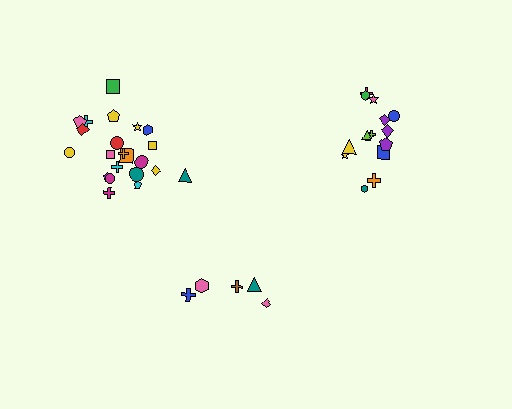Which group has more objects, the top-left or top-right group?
The top-left group.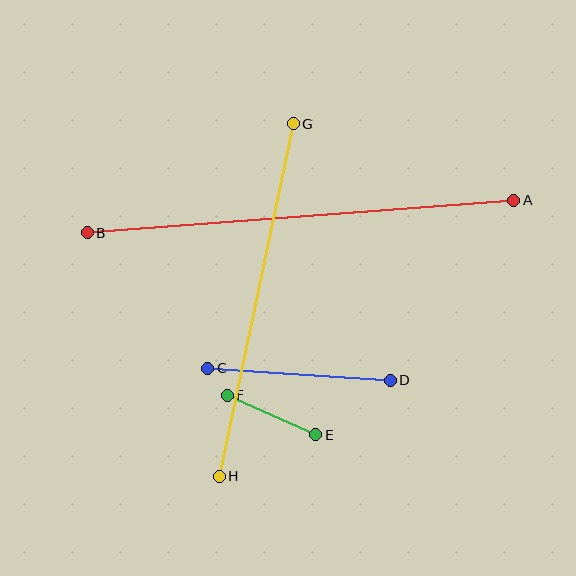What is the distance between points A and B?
The distance is approximately 428 pixels.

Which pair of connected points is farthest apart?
Points A and B are farthest apart.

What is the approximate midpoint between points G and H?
The midpoint is at approximately (256, 300) pixels.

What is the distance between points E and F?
The distance is approximately 97 pixels.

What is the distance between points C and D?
The distance is approximately 183 pixels.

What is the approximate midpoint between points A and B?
The midpoint is at approximately (300, 217) pixels.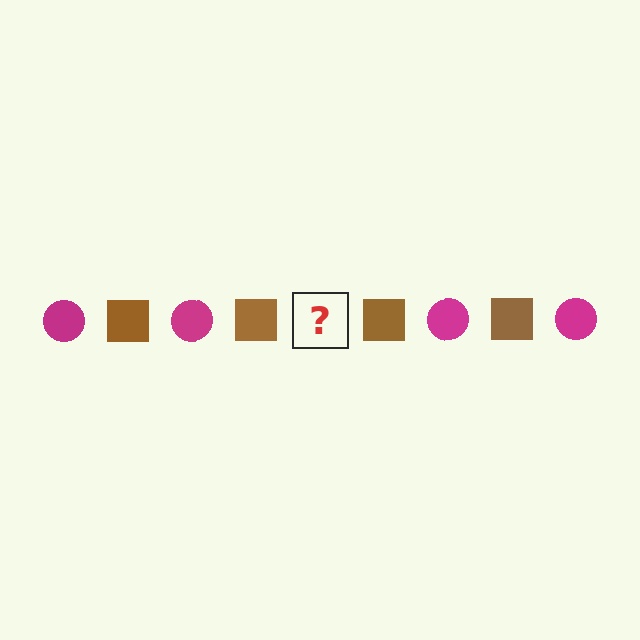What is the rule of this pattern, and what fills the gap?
The rule is that the pattern alternates between magenta circle and brown square. The gap should be filled with a magenta circle.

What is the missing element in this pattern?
The missing element is a magenta circle.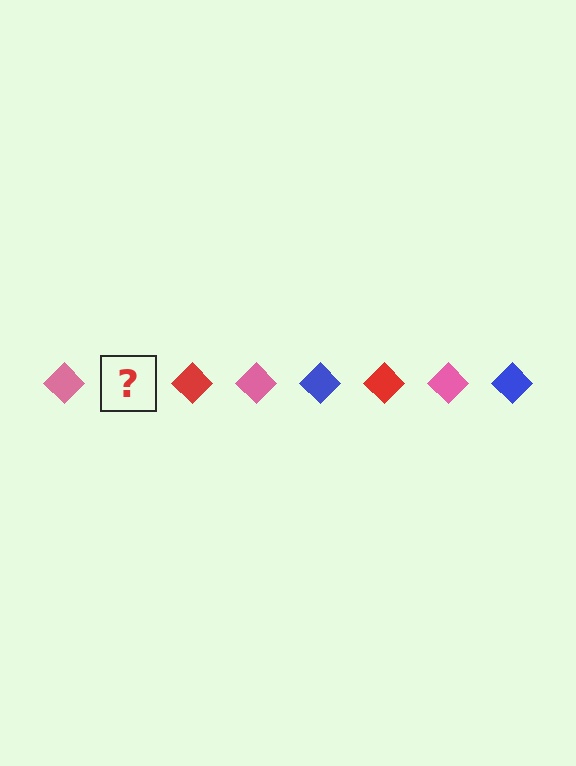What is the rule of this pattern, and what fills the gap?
The rule is that the pattern cycles through pink, blue, red diamonds. The gap should be filled with a blue diamond.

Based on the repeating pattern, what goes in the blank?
The blank should be a blue diamond.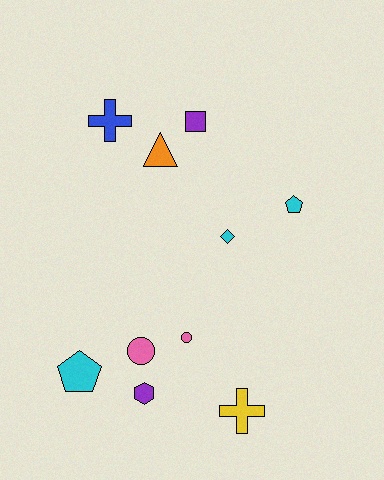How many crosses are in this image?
There are 2 crosses.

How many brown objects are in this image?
There are no brown objects.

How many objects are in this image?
There are 10 objects.